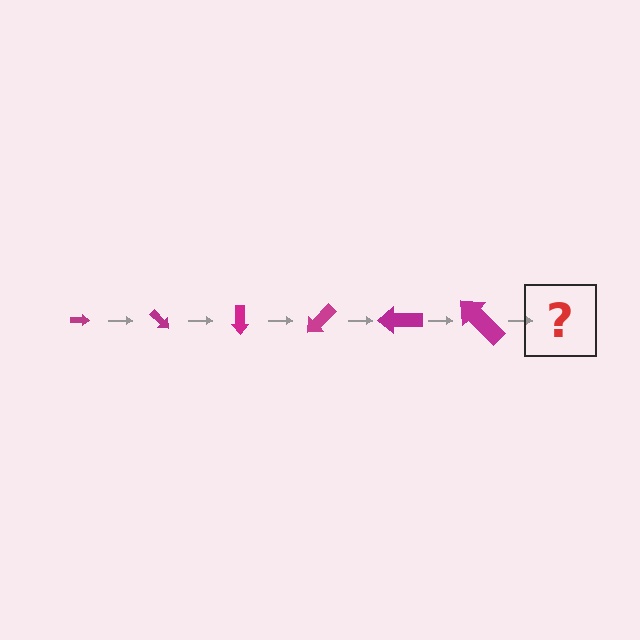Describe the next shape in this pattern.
It should be an arrow, larger than the previous one and rotated 270 degrees from the start.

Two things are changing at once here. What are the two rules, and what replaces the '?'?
The two rules are that the arrow grows larger each step and it rotates 45 degrees each step. The '?' should be an arrow, larger than the previous one and rotated 270 degrees from the start.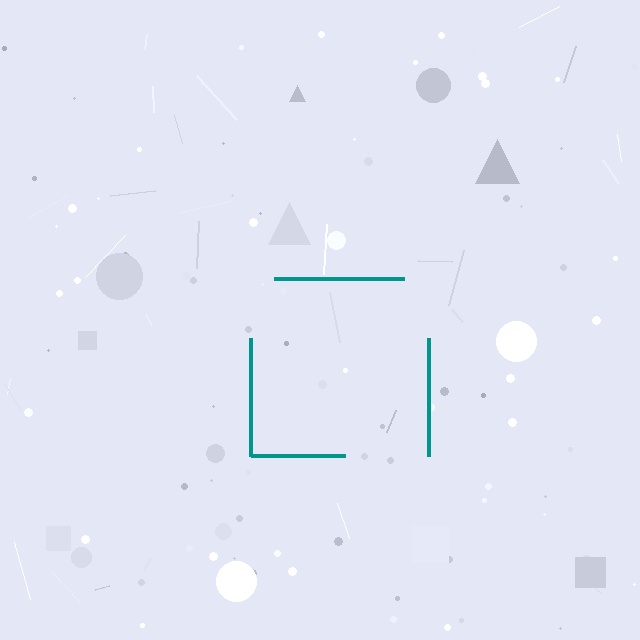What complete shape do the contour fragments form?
The contour fragments form a square.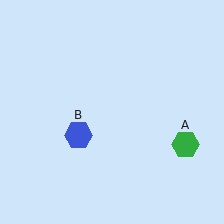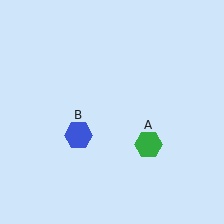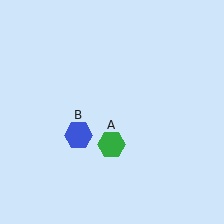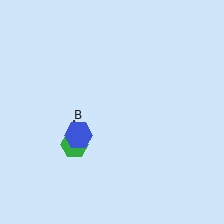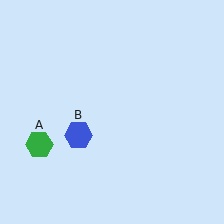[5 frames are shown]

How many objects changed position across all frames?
1 object changed position: green hexagon (object A).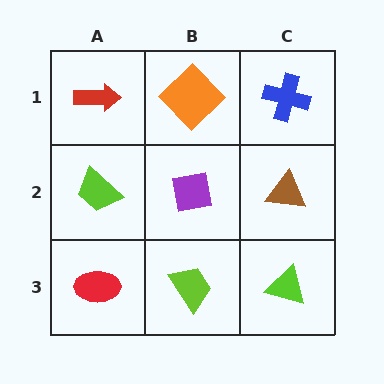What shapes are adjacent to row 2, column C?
A blue cross (row 1, column C), a lime triangle (row 3, column C), a purple square (row 2, column B).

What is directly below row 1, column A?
A lime trapezoid.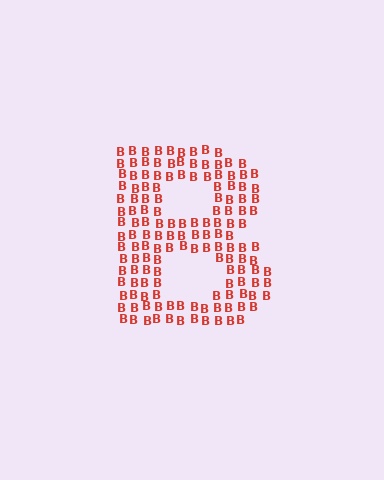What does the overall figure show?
The overall figure shows the letter B.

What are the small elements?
The small elements are letter B's.